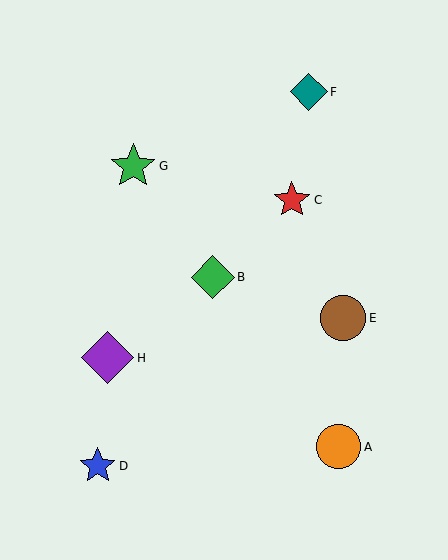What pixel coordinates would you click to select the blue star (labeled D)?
Click at (98, 466) to select the blue star D.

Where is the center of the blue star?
The center of the blue star is at (98, 466).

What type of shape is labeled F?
Shape F is a teal diamond.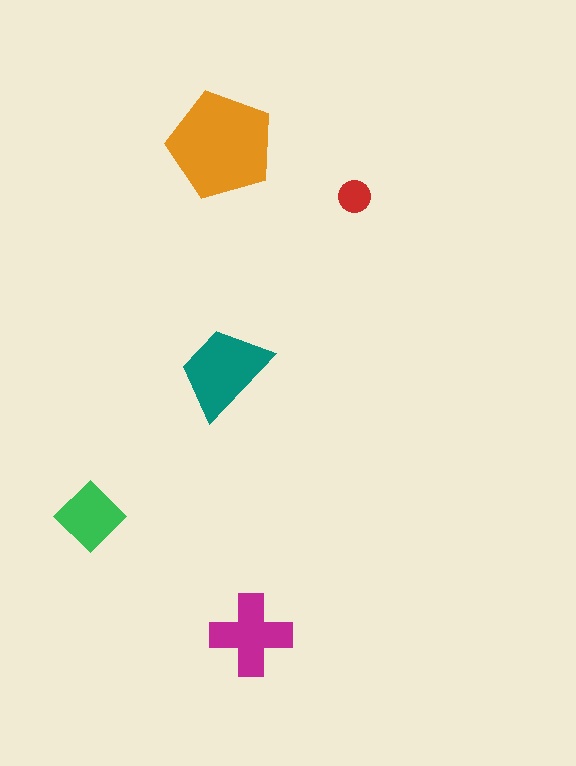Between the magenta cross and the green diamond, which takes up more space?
The magenta cross.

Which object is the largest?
The orange pentagon.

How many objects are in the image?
There are 5 objects in the image.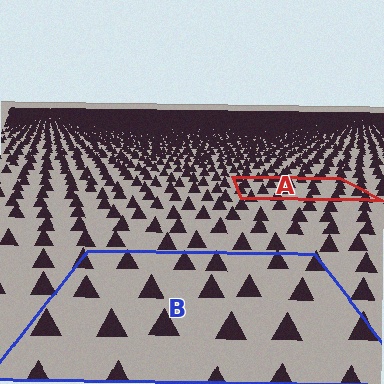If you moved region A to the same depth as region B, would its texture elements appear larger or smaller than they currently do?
They would appear larger. At a closer depth, the same texture elements are projected at a bigger on-screen size.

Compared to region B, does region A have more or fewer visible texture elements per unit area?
Region A has more texture elements per unit area — they are packed more densely because it is farther away.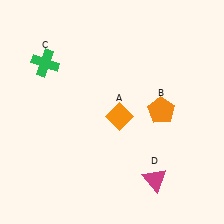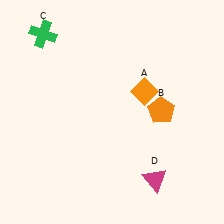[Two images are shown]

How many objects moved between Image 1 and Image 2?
2 objects moved between the two images.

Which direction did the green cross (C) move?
The green cross (C) moved up.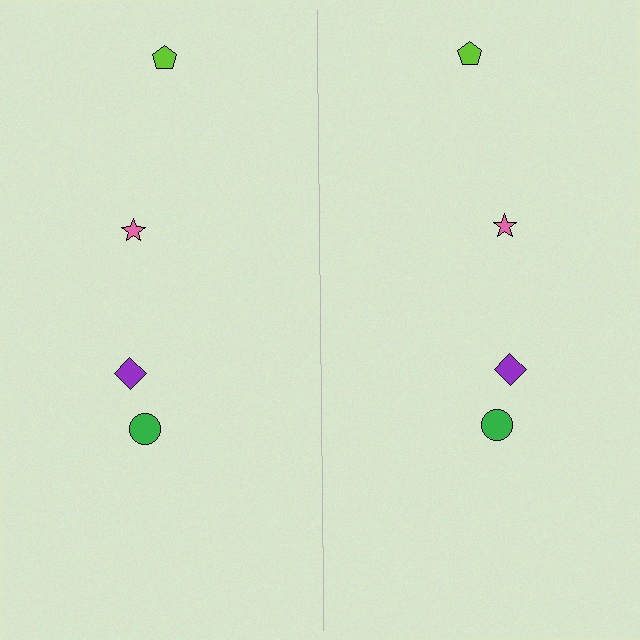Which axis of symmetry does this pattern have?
The pattern has a vertical axis of symmetry running through the center of the image.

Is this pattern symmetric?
Yes, this pattern has bilateral (reflection) symmetry.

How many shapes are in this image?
There are 8 shapes in this image.